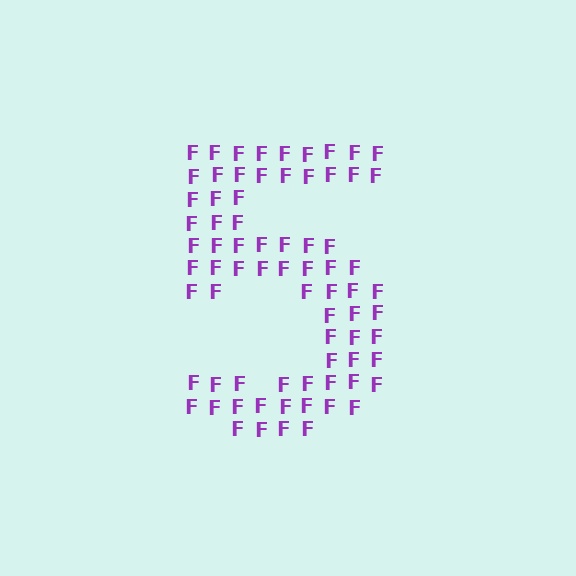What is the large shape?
The large shape is the digit 5.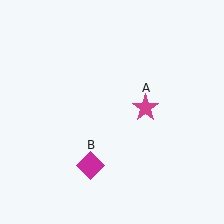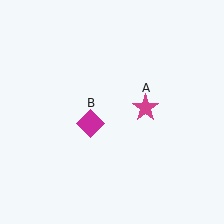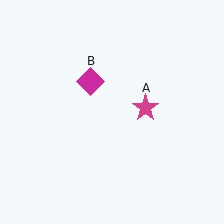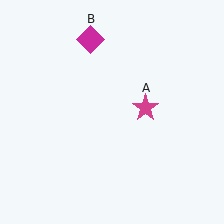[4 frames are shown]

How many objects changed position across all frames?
1 object changed position: magenta diamond (object B).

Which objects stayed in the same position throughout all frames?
Magenta star (object A) remained stationary.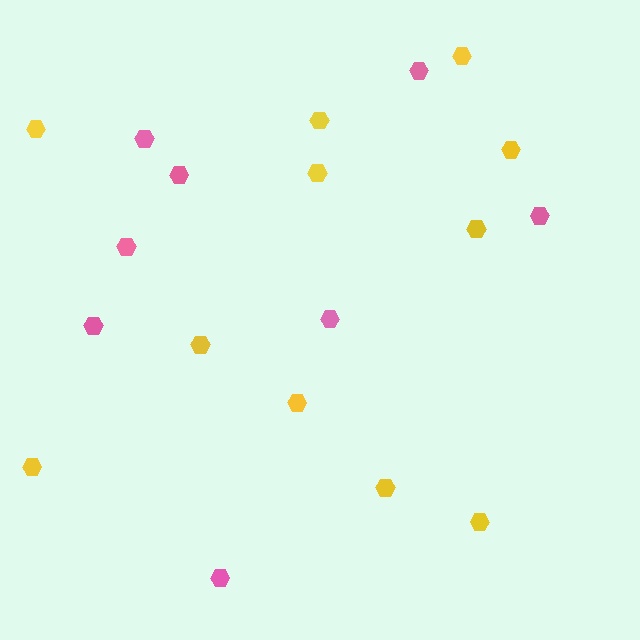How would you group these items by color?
There are 2 groups: one group of pink hexagons (8) and one group of yellow hexagons (11).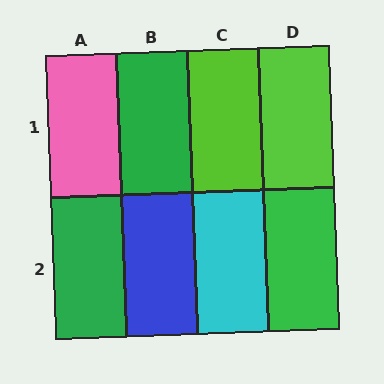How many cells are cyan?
1 cell is cyan.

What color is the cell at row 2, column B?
Blue.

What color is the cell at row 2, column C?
Cyan.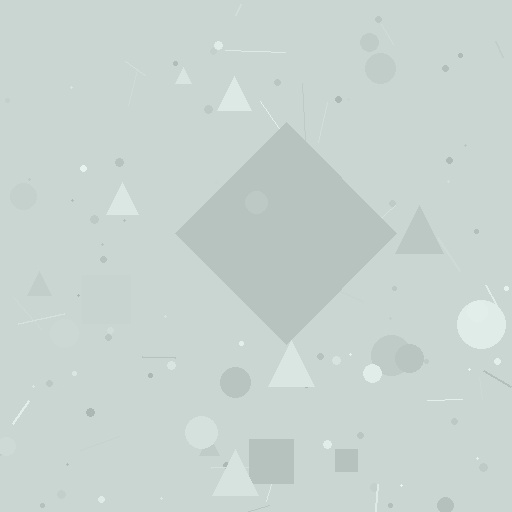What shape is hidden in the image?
A diamond is hidden in the image.